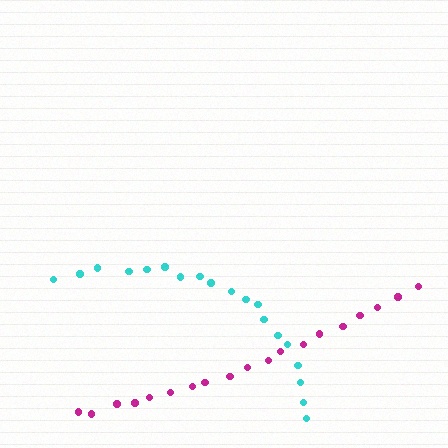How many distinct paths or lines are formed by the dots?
There are 2 distinct paths.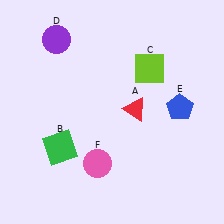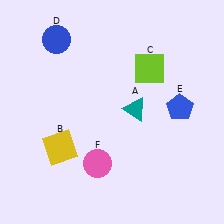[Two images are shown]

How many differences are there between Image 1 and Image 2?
There are 3 differences between the two images.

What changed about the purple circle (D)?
In Image 1, D is purple. In Image 2, it changed to blue.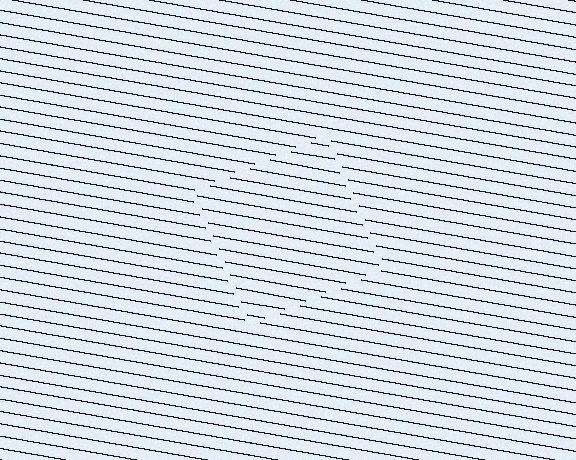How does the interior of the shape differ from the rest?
The interior of the shape contains the same grating, shifted by half a period — the contour is defined by the phase discontinuity where line-ends from the inner and outer gratings abut.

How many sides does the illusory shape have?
4 sides — the line-ends trace a square.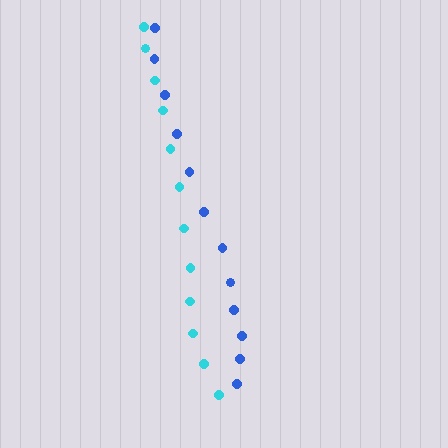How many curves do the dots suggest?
There are 2 distinct paths.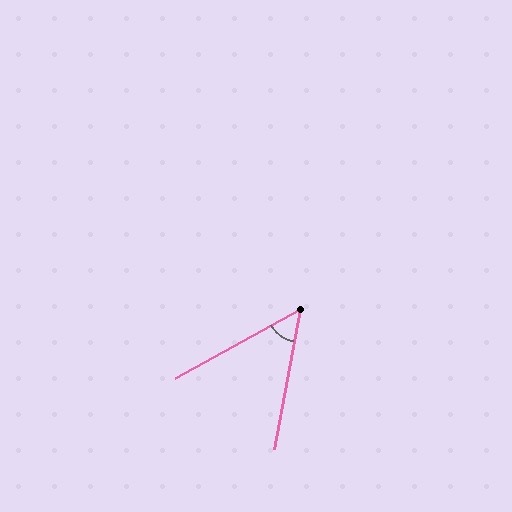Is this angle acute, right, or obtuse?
It is acute.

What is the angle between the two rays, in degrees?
Approximately 51 degrees.